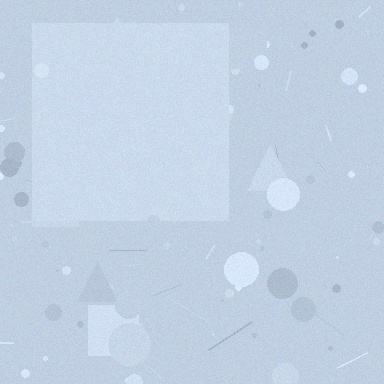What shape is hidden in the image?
A square is hidden in the image.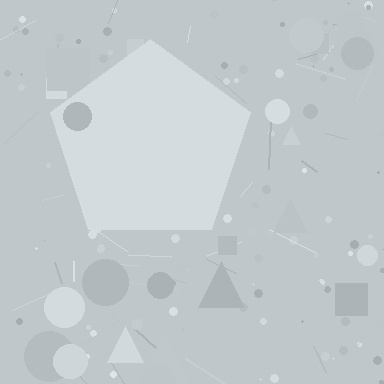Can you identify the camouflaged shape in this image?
The camouflaged shape is a pentagon.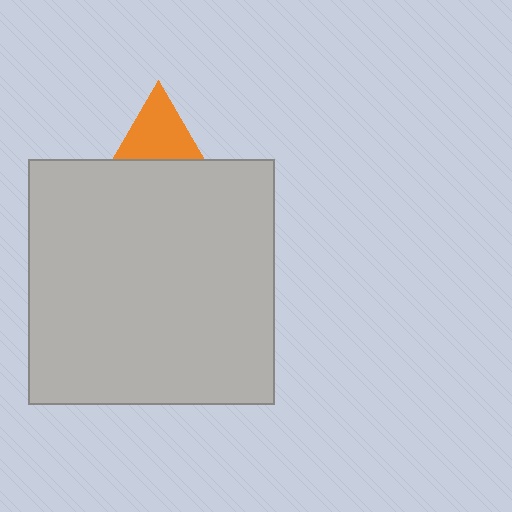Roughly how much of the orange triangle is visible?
About half of it is visible (roughly 49%).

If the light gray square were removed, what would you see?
You would see the complete orange triangle.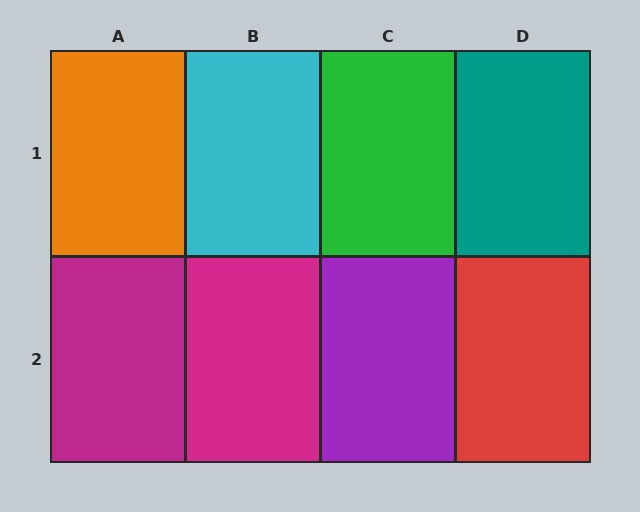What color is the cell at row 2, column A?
Magenta.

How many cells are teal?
1 cell is teal.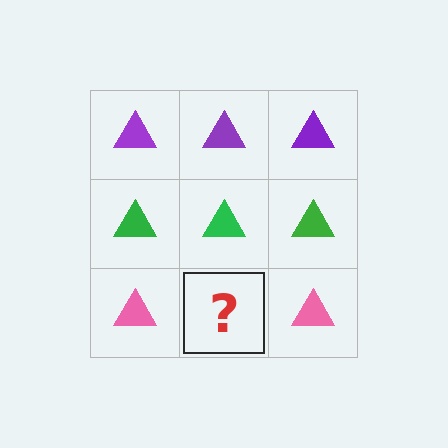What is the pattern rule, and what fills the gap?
The rule is that each row has a consistent color. The gap should be filled with a pink triangle.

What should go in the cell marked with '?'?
The missing cell should contain a pink triangle.